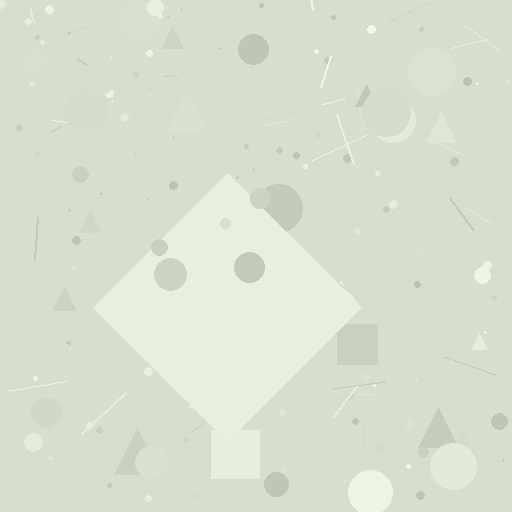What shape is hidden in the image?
A diamond is hidden in the image.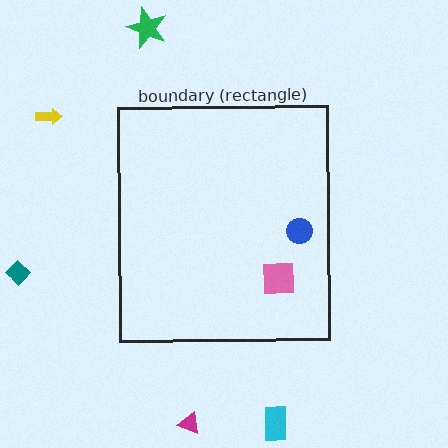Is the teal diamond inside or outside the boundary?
Outside.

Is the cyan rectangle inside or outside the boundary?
Outside.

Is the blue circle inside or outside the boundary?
Inside.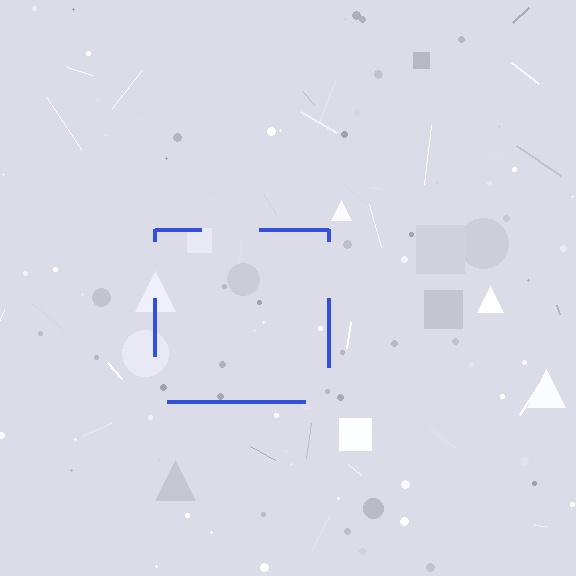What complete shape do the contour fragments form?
The contour fragments form a square.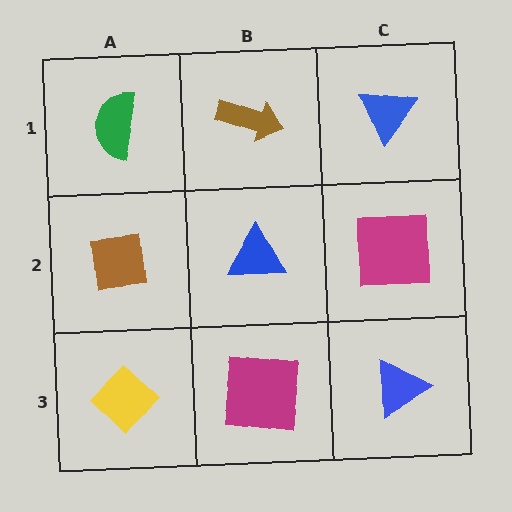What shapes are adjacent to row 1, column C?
A magenta square (row 2, column C), a brown arrow (row 1, column B).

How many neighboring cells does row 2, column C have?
3.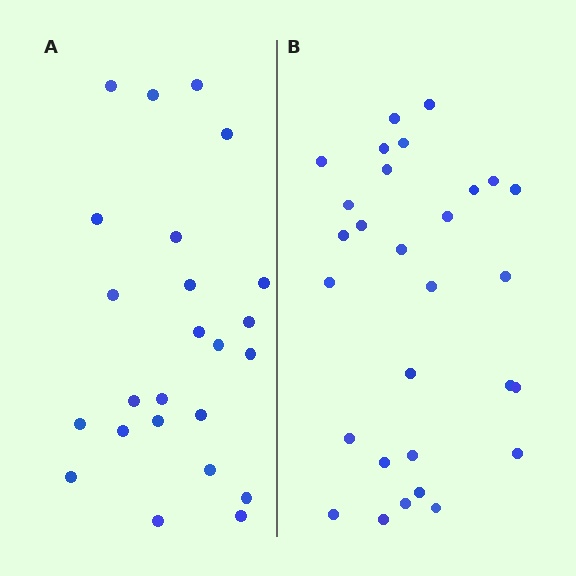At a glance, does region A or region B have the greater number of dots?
Region B (the right region) has more dots.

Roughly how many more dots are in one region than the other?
Region B has about 5 more dots than region A.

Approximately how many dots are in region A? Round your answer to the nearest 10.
About 20 dots. (The exact count is 24, which rounds to 20.)